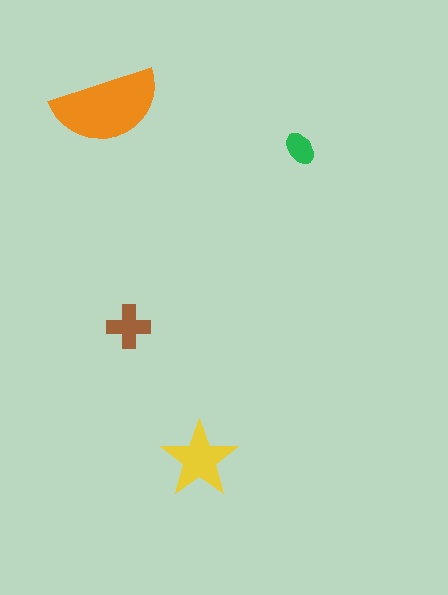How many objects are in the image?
There are 4 objects in the image.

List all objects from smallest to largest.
The green ellipse, the brown cross, the yellow star, the orange semicircle.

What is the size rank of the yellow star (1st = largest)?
2nd.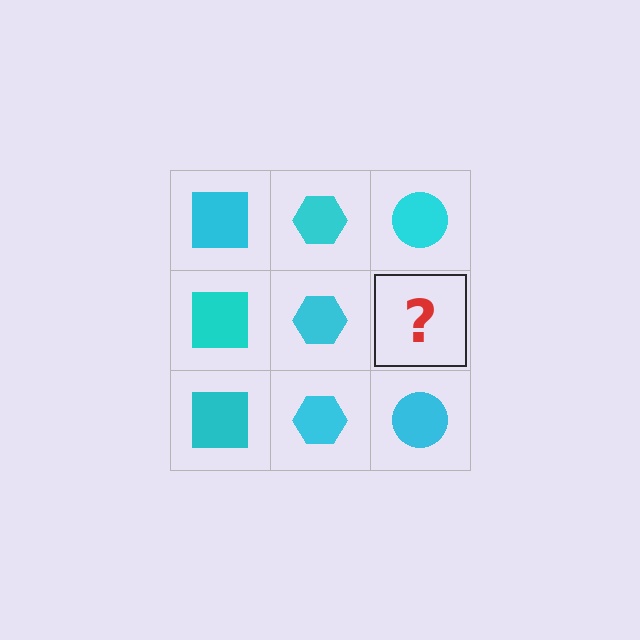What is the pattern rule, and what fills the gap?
The rule is that each column has a consistent shape. The gap should be filled with a cyan circle.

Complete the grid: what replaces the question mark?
The question mark should be replaced with a cyan circle.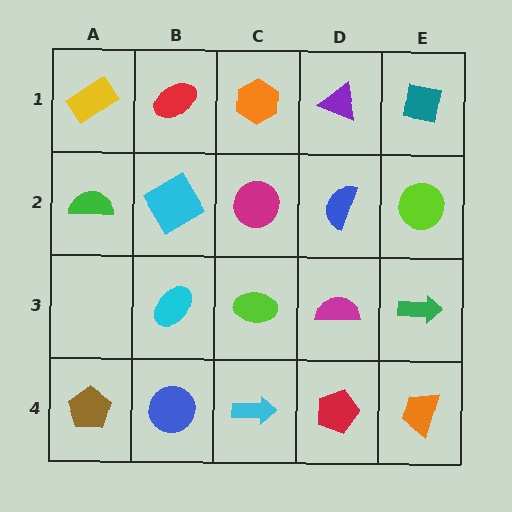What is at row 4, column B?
A blue circle.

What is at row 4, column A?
A brown pentagon.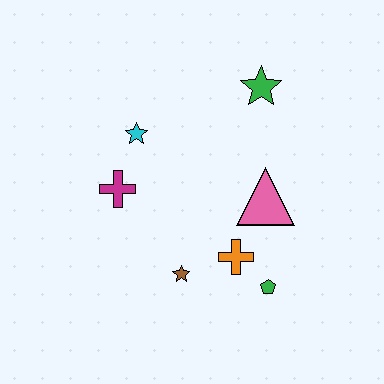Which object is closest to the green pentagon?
The orange cross is closest to the green pentagon.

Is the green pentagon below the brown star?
Yes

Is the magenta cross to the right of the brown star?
No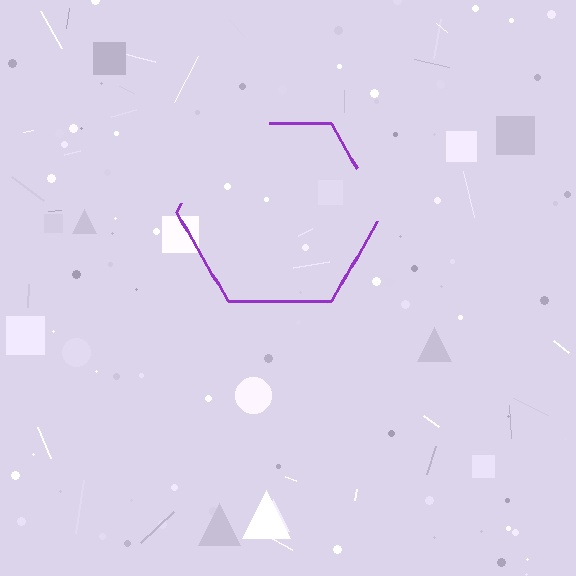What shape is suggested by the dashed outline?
The dashed outline suggests a hexagon.